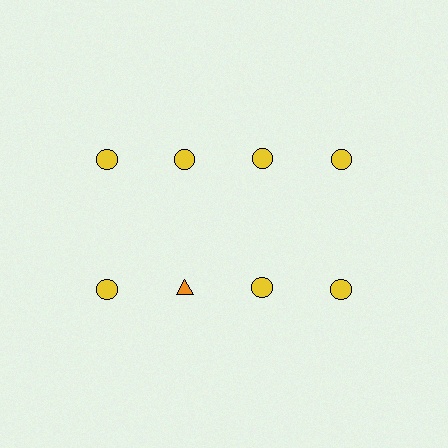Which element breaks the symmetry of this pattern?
The orange triangle in the second row, second from left column breaks the symmetry. All other shapes are yellow circles.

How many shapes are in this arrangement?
There are 8 shapes arranged in a grid pattern.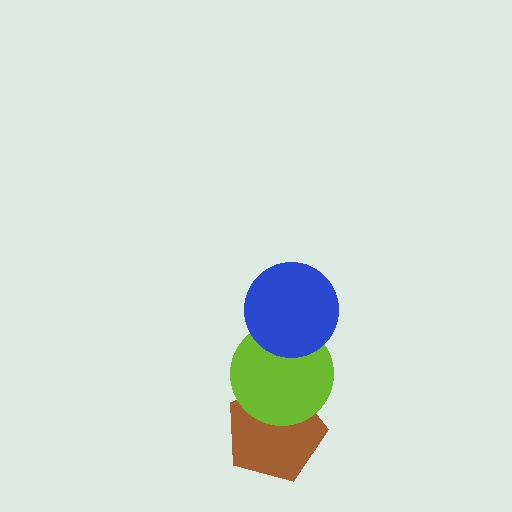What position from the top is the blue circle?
The blue circle is 1st from the top.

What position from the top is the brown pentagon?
The brown pentagon is 3rd from the top.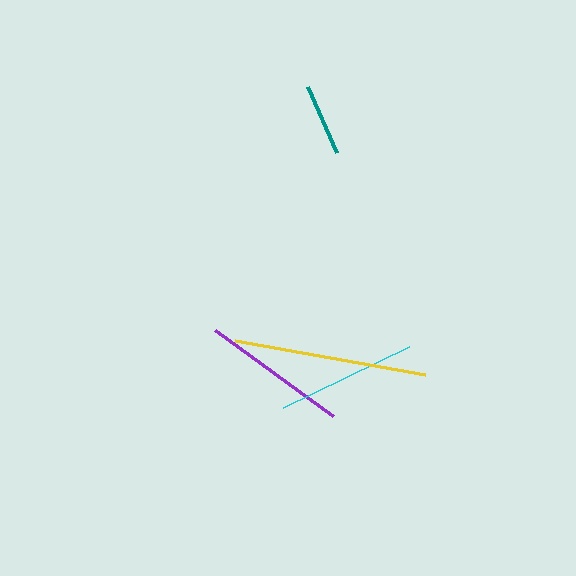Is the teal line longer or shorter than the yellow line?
The yellow line is longer than the teal line.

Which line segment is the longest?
The yellow line is the longest at approximately 193 pixels.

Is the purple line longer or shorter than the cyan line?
The purple line is longer than the cyan line.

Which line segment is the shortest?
The teal line is the shortest at approximately 73 pixels.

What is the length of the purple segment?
The purple segment is approximately 146 pixels long.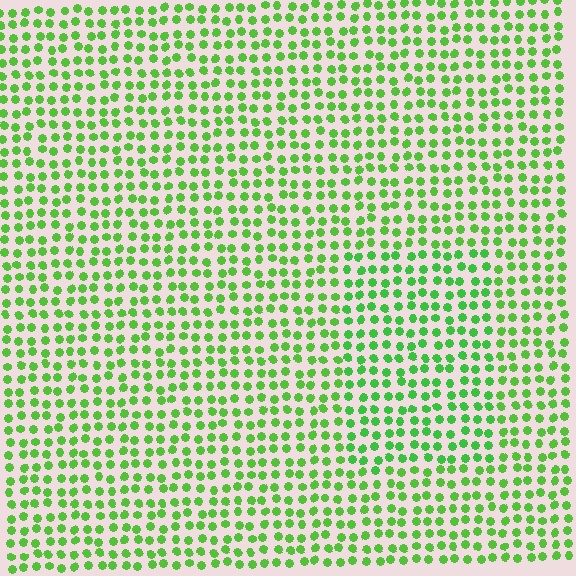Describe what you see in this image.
The image is filled with small lime elements in a uniform arrangement. A rectangle-shaped region is visible where the elements are tinted to a slightly different hue, forming a subtle color boundary.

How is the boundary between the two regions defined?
The boundary is defined purely by a slight shift in hue (about 14 degrees). Spacing, size, and orientation are identical on both sides.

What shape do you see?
I see a rectangle.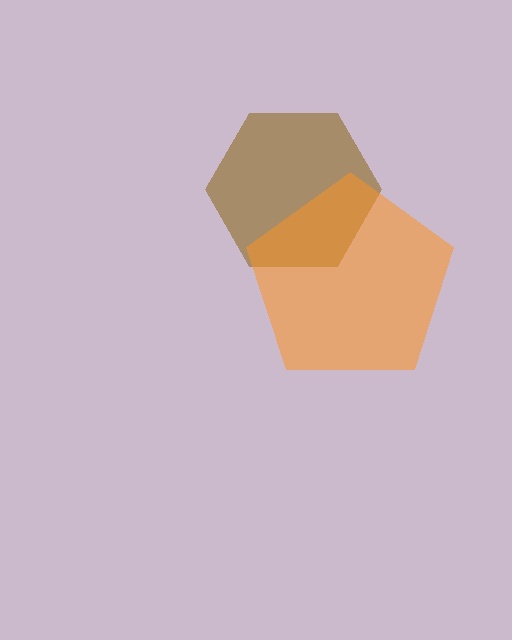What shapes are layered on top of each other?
The layered shapes are: a brown hexagon, an orange pentagon.